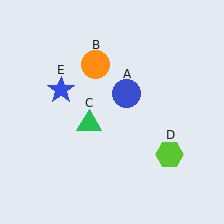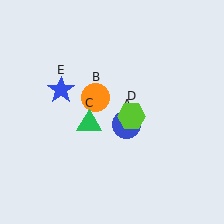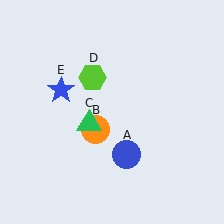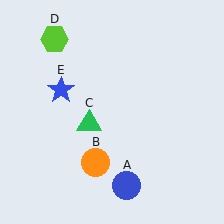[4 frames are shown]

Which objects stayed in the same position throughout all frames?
Green triangle (object C) and blue star (object E) remained stationary.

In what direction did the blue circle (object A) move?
The blue circle (object A) moved down.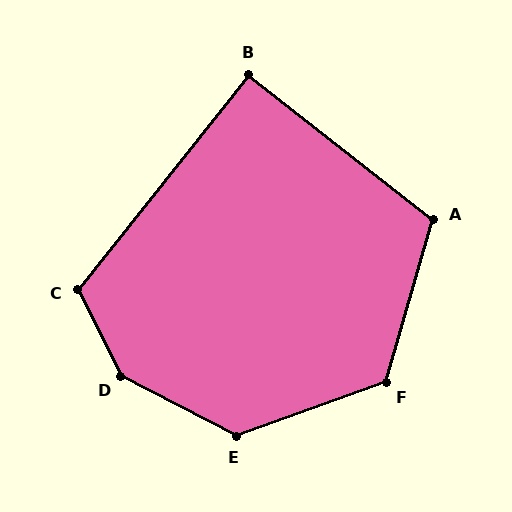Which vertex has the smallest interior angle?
B, at approximately 90 degrees.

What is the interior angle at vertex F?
Approximately 126 degrees (obtuse).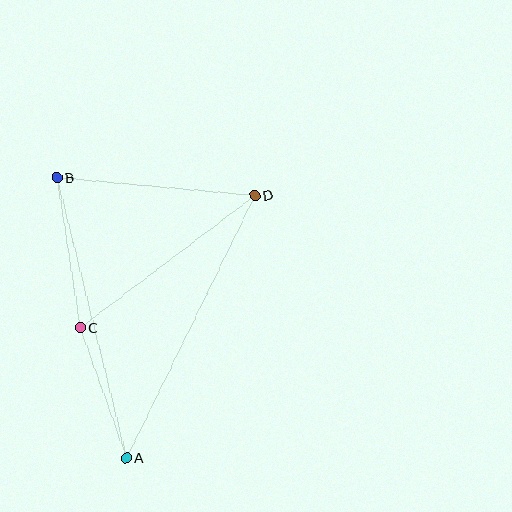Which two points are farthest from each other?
Points A and D are farthest from each other.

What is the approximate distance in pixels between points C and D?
The distance between C and D is approximately 219 pixels.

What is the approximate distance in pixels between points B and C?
The distance between B and C is approximately 152 pixels.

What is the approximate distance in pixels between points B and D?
The distance between B and D is approximately 199 pixels.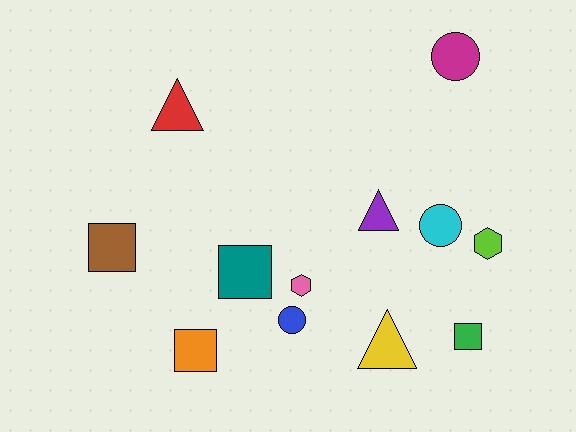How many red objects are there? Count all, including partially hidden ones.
There is 1 red object.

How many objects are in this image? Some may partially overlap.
There are 12 objects.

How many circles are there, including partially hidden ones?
There are 3 circles.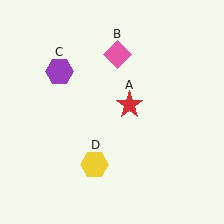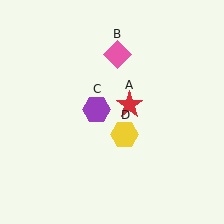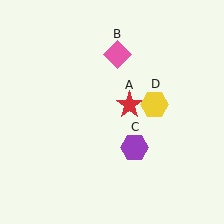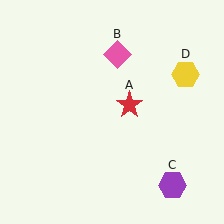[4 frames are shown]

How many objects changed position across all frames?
2 objects changed position: purple hexagon (object C), yellow hexagon (object D).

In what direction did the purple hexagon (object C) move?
The purple hexagon (object C) moved down and to the right.